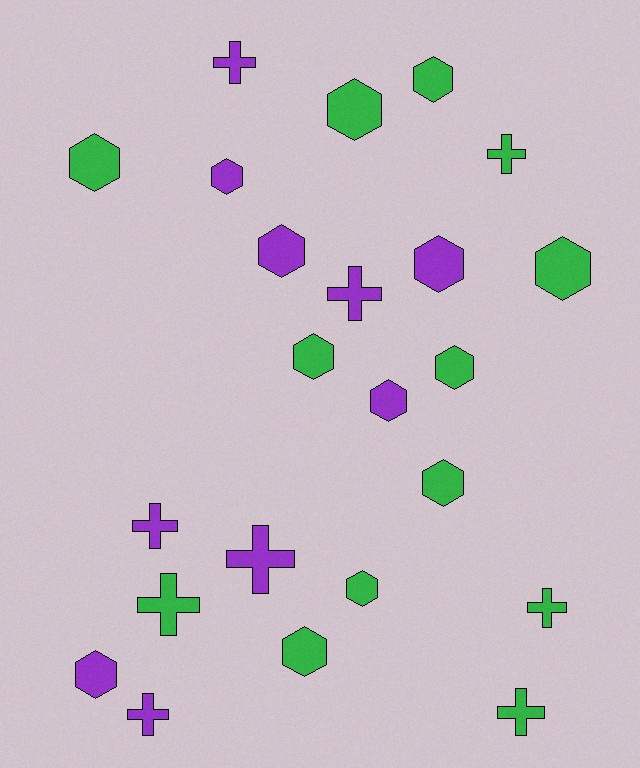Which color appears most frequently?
Green, with 13 objects.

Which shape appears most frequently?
Hexagon, with 14 objects.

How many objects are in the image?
There are 23 objects.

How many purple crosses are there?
There are 5 purple crosses.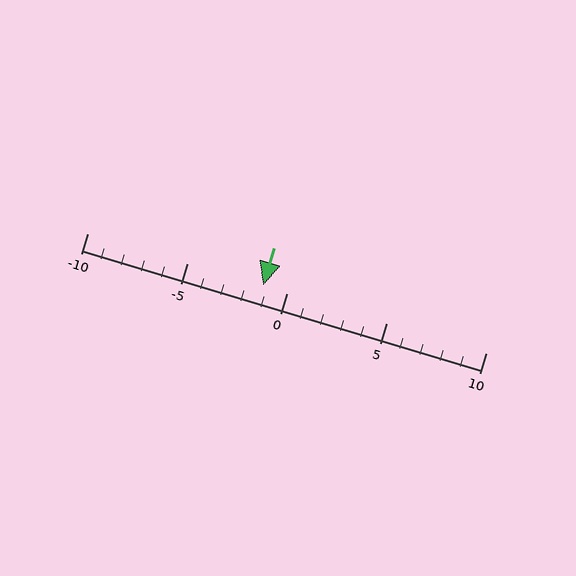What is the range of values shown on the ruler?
The ruler shows values from -10 to 10.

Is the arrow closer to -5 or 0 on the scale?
The arrow is closer to 0.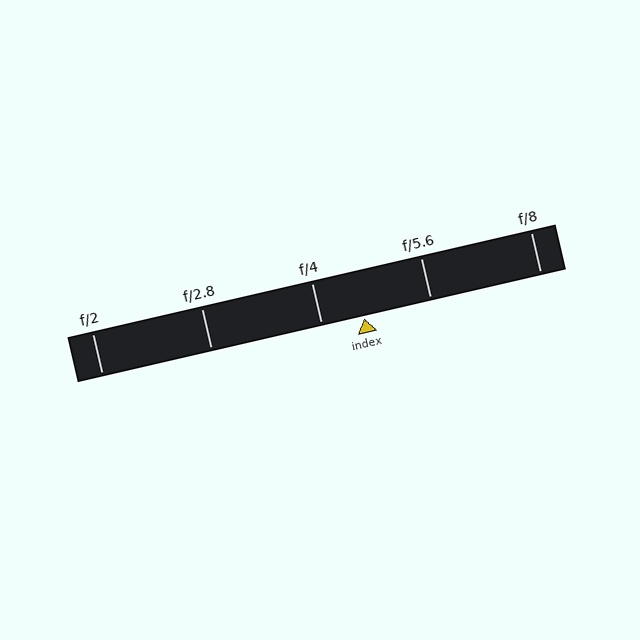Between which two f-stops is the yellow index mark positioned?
The index mark is between f/4 and f/5.6.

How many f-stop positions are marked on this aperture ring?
There are 5 f-stop positions marked.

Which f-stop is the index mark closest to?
The index mark is closest to f/4.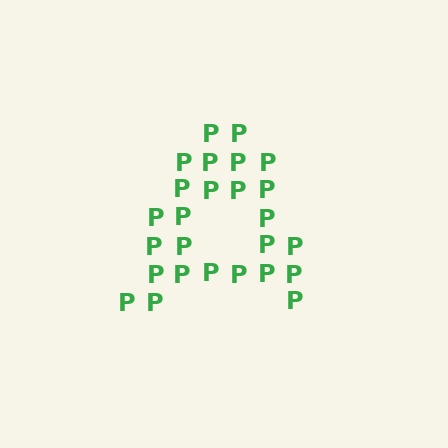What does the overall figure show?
The overall figure shows the letter A.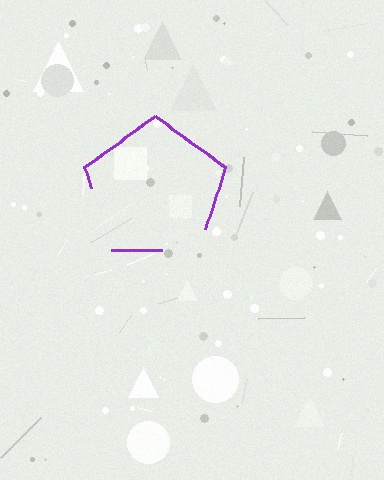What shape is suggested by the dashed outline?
The dashed outline suggests a pentagon.